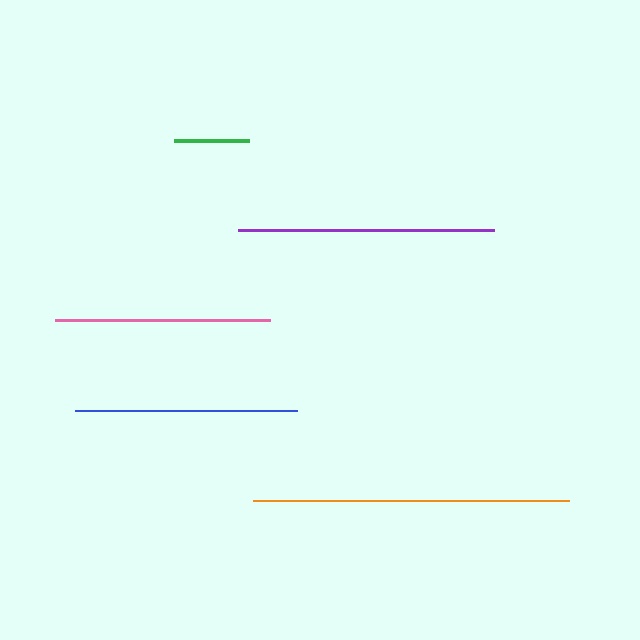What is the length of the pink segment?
The pink segment is approximately 215 pixels long.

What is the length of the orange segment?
The orange segment is approximately 316 pixels long.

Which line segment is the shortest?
The green line is the shortest at approximately 74 pixels.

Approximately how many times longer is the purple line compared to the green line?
The purple line is approximately 3.4 times the length of the green line.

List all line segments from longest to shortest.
From longest to shortest: orange, purple, blue, pink, green.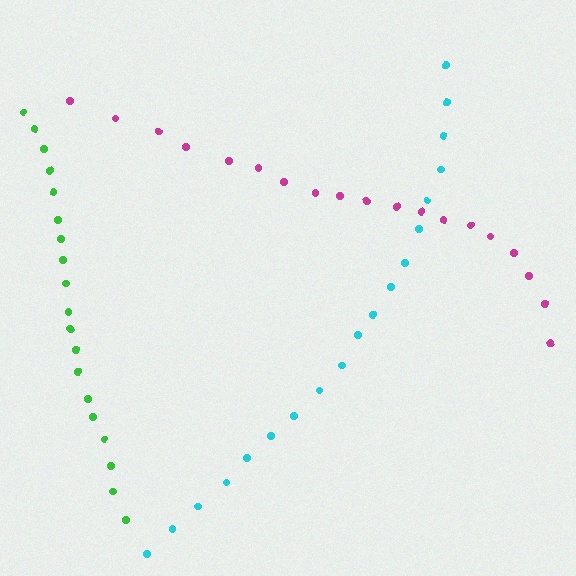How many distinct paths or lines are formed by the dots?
There are 3 distinct paths.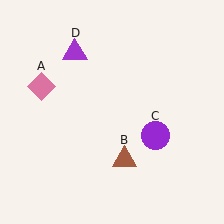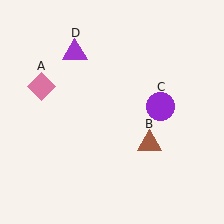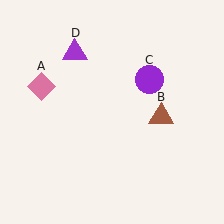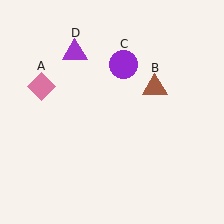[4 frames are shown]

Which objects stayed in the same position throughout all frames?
Pink diamond (object A) and purple triangle (object D) remained stationary.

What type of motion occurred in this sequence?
The brown triangle (object B), purple circle (object C) rotated counterclockwise around the center of the scene.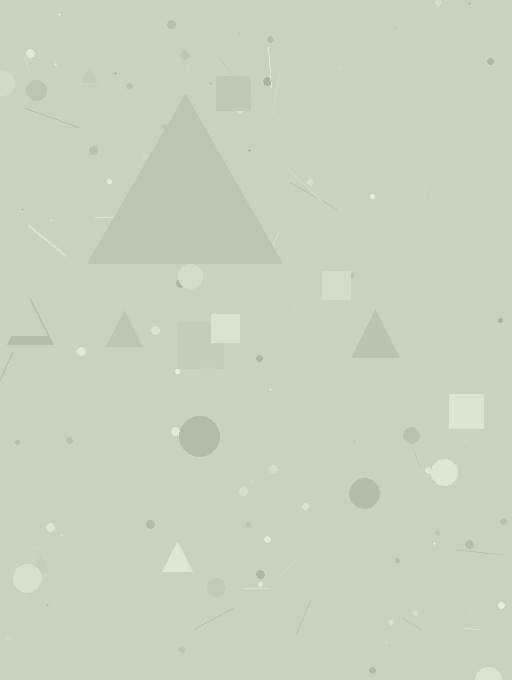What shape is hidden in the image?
A triangle is hidden in the image.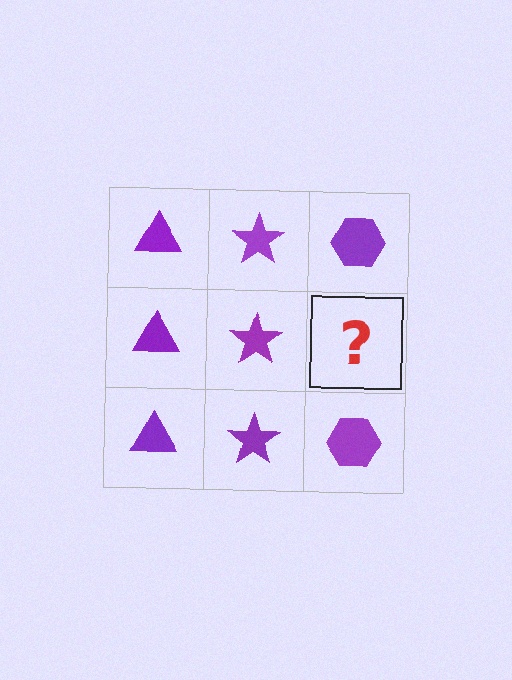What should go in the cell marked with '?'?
The missing cell should contain a purple hexagon.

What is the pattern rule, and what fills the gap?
The rule is that each column has a consistent shape. The gap should be filled with a purple hexagon.